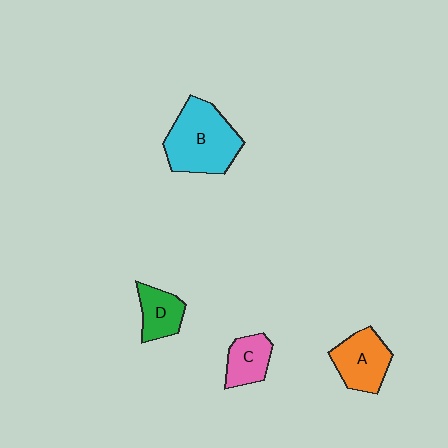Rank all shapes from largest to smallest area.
From largest to smallest: B (cyan), A (orange), C (pink), D (green).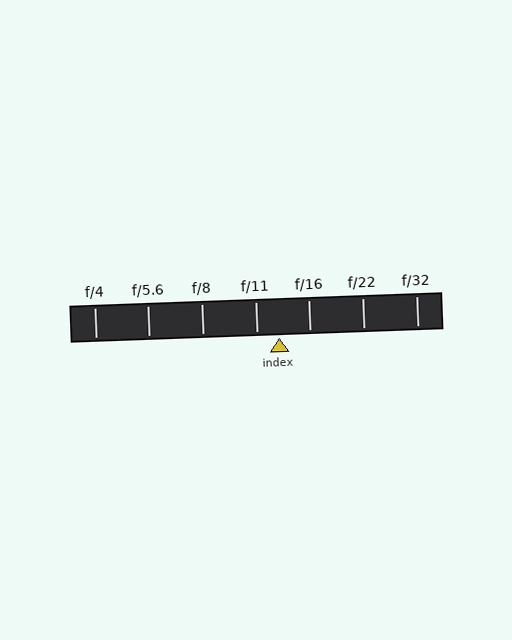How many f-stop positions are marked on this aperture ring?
There are 7 f-stop positions marked.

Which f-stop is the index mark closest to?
The index mark is closest to f/11.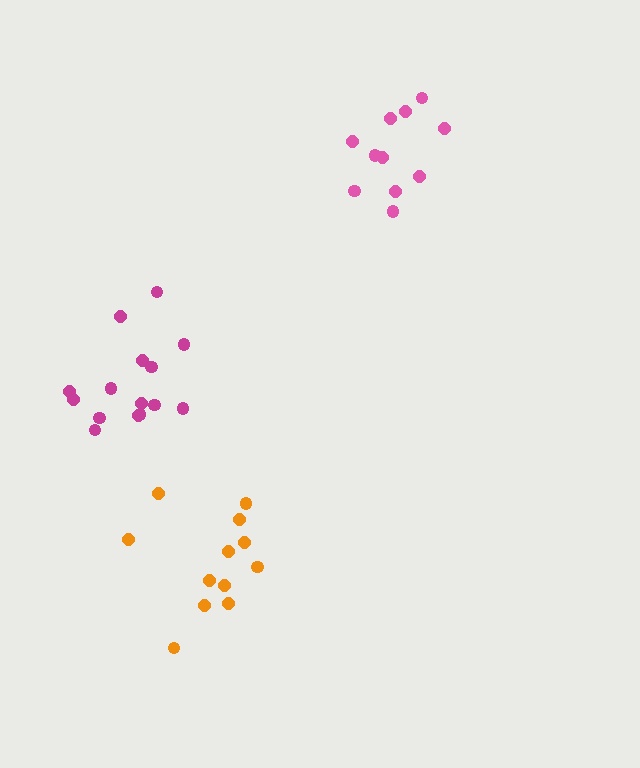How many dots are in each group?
Group 1: 15 dots, Group 2: 11 dots, Group 3: 12 dots (38 total).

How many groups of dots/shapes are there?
There are 3 groups.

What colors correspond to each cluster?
The clusters are colored: magenta, pink, orange.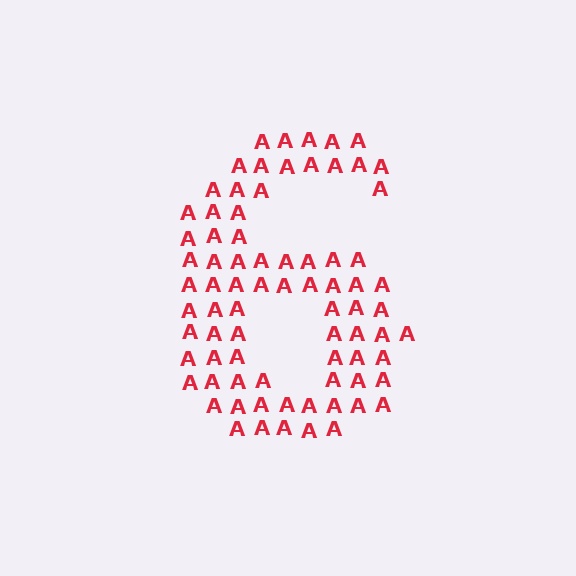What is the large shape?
The large shape is the digit 6.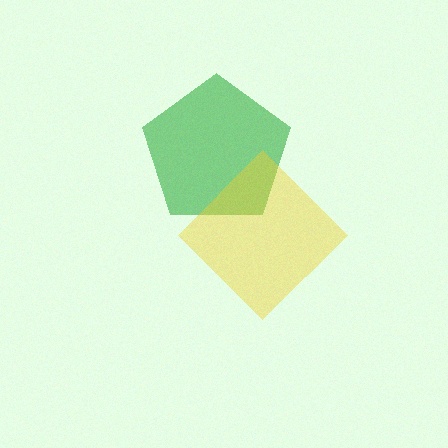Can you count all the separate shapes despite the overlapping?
Yes, there are 2 separate shapes.